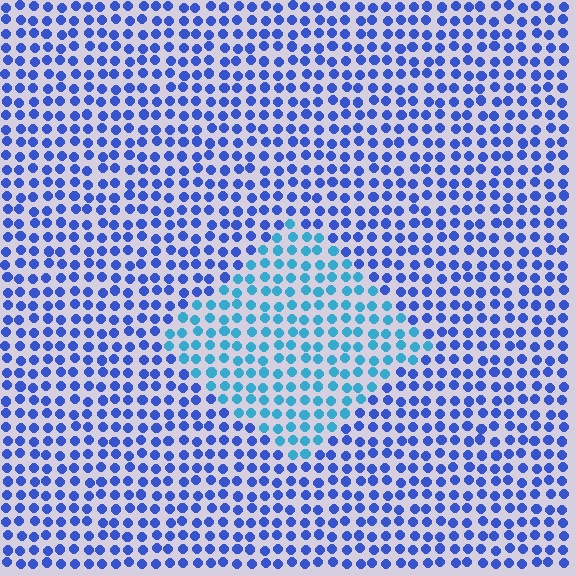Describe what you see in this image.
The image is filled with small blue elements in a uniform arrangement. A diamond-shaped region is visible where the elements are tinted to a slightly different hue, forming a subtle color boundary.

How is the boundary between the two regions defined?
The boundary is defined purely by a slight shift in hue (about 35 degrees). Spacing, size, and orientation are identical on both sides.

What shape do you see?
I see a diamond.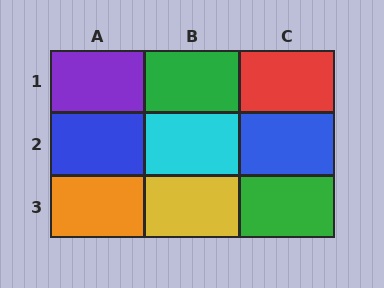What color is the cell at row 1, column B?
Green.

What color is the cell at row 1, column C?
Red.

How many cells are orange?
1 cell is orange.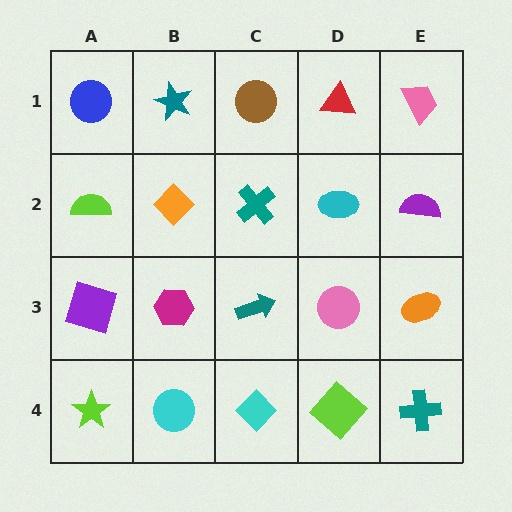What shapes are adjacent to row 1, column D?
A cyan ellipse (row 2, column D), a brown circle (row 1, column C), a pink trapezoid (row 1, column E).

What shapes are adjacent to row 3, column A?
A lime semicircle (row 2, column A), a lime star (row 4, column A), a magenta hexagon (row 3, column B).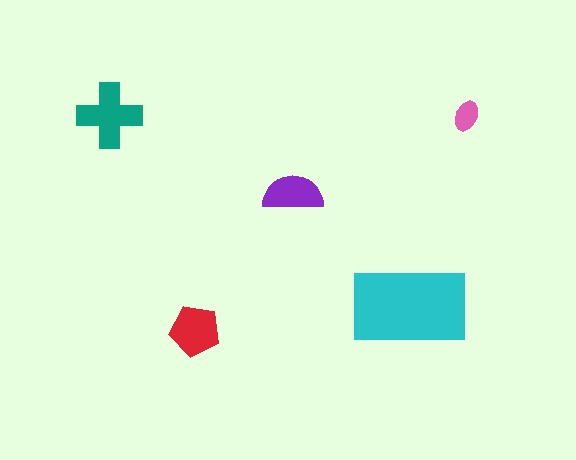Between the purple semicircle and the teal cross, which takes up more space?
The teal cross.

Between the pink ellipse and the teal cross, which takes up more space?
The teal cross.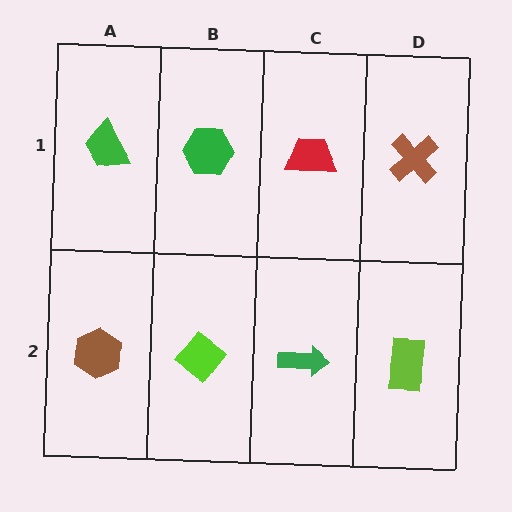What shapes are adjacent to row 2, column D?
A brown cross (row 1, column D), a green arrow (row 2, column C).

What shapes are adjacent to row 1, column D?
A lime rectangle (row 2, column D), a red trapezoid (row 1, column C).